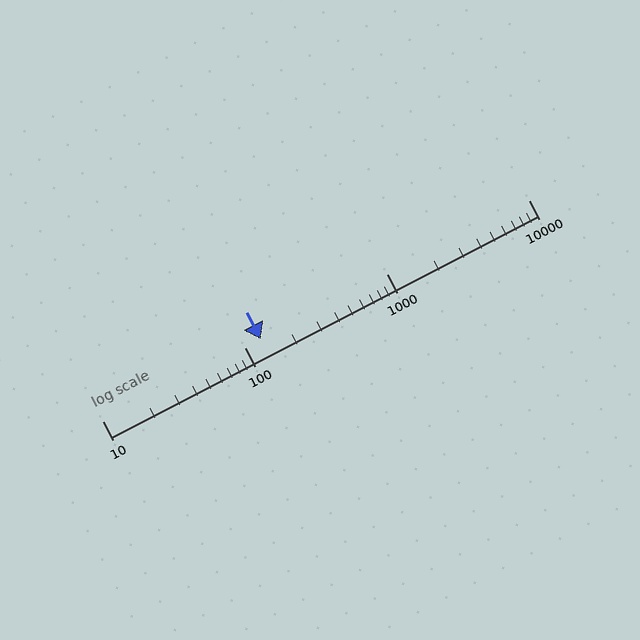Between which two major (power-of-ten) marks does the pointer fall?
The pointer is between 100 and 1000.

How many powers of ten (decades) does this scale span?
The scale spans 3 decades, from 10 to 10000.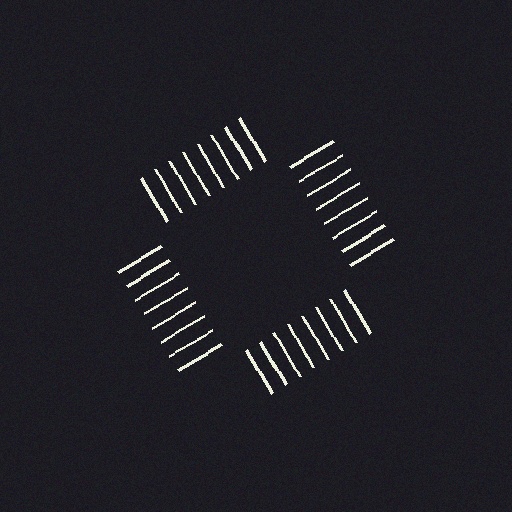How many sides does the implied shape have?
4 sides — the line-ends trace a square.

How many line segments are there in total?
32 — 8 along each of the 4 edges.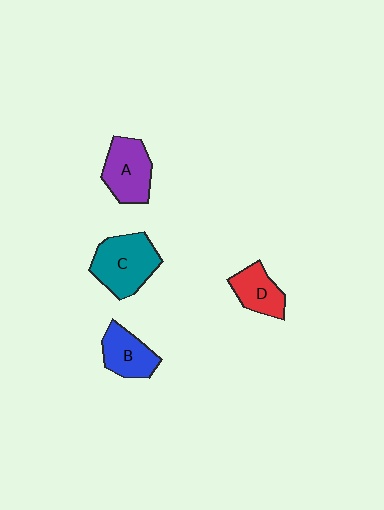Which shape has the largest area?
Shape C (teal).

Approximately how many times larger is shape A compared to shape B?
Approximately 1.2 times.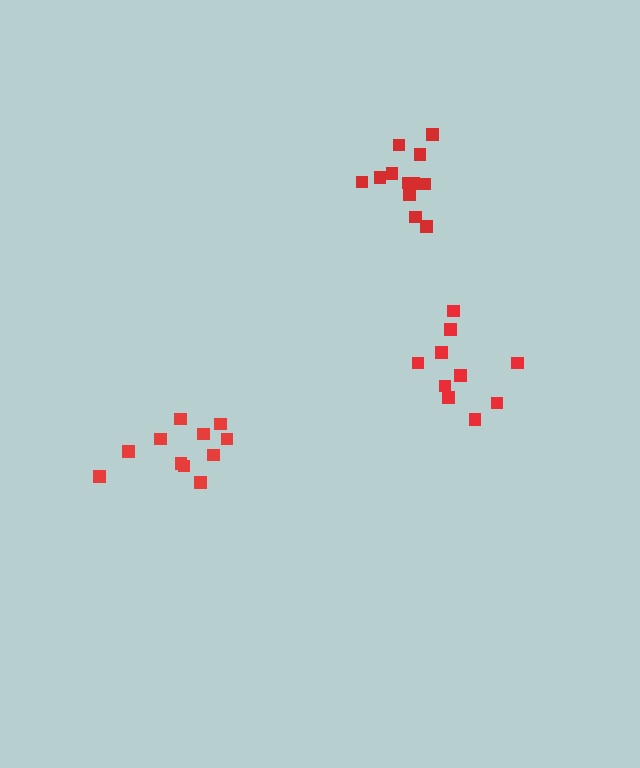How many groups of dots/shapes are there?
There are 3 groups.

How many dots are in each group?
Group 1: 12 dots, Group 2: 11 dots, Group 3: 10 dots (33 total).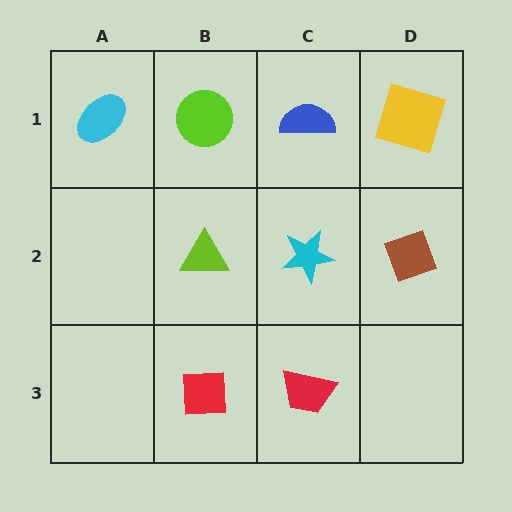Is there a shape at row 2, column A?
No, that cell is empty.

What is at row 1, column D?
A yellow square.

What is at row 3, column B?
A red square.